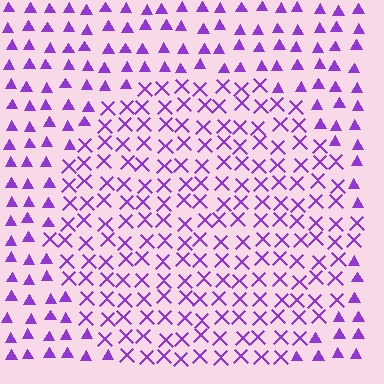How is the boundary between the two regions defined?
The boundary is defined by a change in element shape: X marks inside vs. triangles outside. All elements share the same color and spacing.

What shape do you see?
I see a circle.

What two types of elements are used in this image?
The image uses X marks inside the circle region and triangles outside it.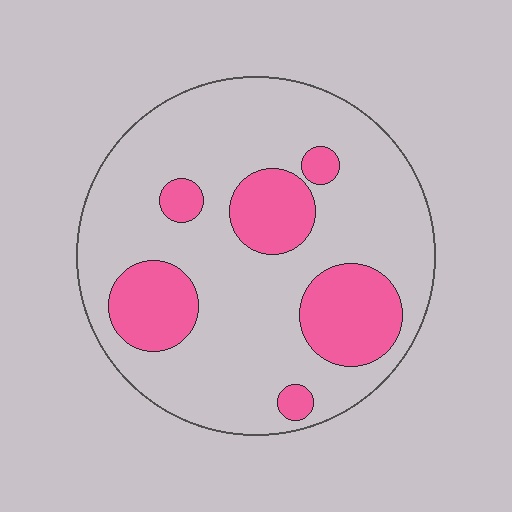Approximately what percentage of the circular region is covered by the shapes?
Approximately 25%.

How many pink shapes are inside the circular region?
6.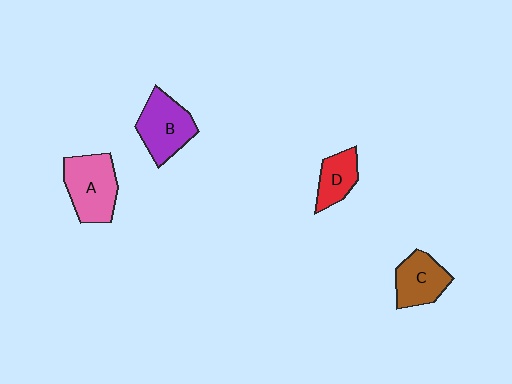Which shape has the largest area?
Shape A (pink).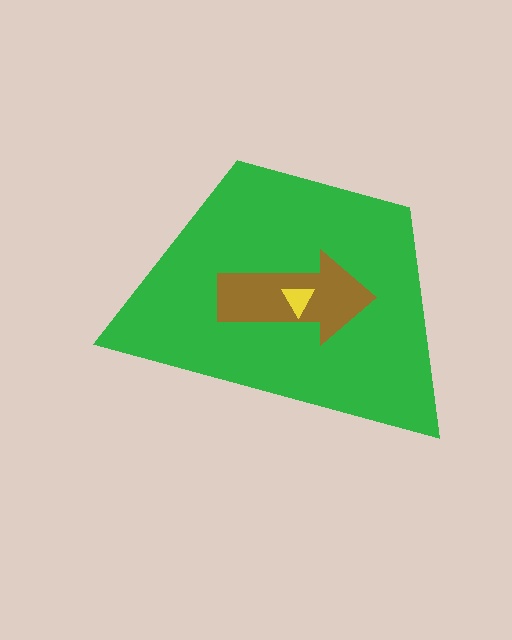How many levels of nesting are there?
3.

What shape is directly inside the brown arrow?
The yellow triangle.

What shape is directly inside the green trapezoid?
The brown arrow.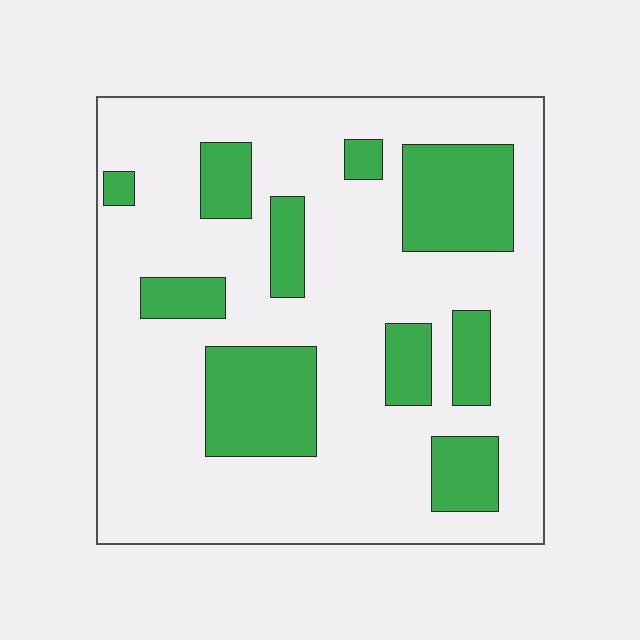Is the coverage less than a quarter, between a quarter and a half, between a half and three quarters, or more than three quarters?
Between a quarter and a half.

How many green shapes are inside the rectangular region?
10.